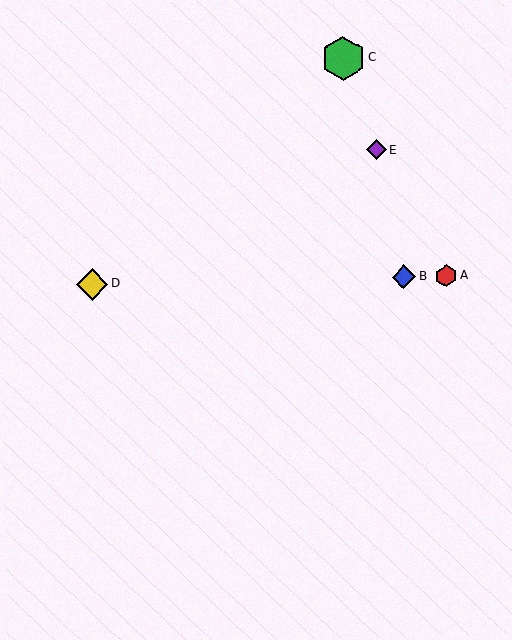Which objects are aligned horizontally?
Objects A, B, D are aligned horizontally.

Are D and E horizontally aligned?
No, D is at y≈284 and E is at y≈150.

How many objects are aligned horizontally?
3 objects (A, B, D) are aligned horizontally.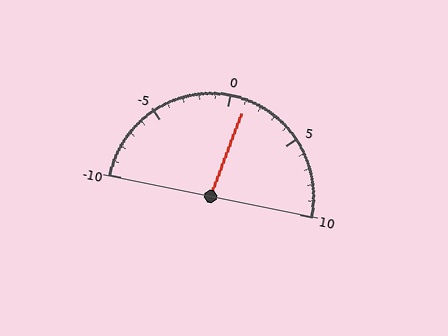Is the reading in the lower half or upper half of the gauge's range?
The reading is in the upper half of the range (-10 to 10).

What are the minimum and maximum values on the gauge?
The gauge ranges from -10 to 10.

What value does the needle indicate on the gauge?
The needle indicates approximately 1.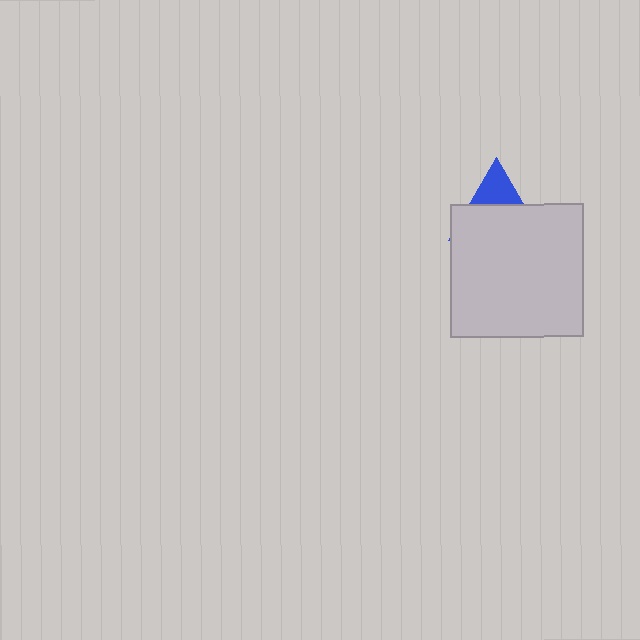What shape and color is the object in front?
The object in front is a light gray square.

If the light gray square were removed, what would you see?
You would see the complete blue triangle.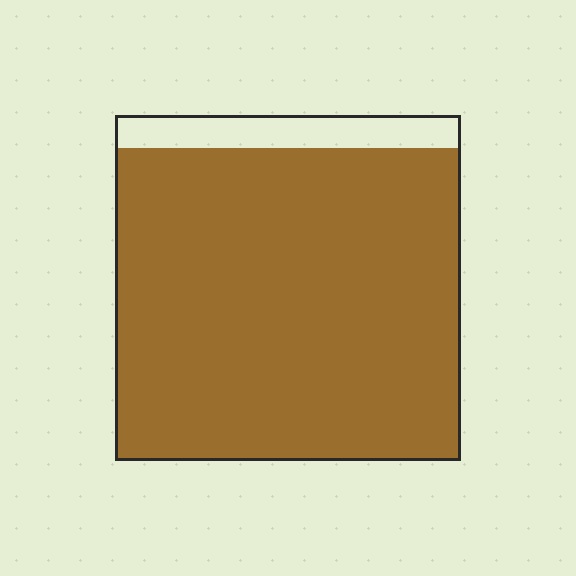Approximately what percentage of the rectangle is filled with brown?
Approximately 90%.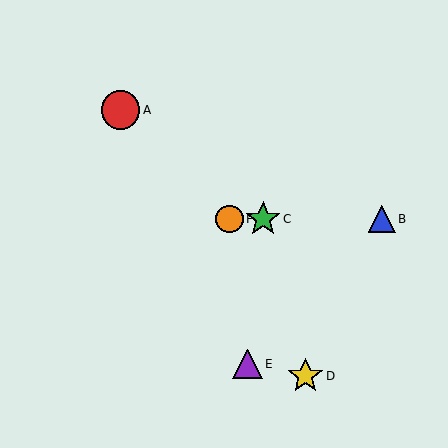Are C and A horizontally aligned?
No, C is at y≈219 and A is at y≈110.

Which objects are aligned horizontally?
Objects B, C, F are aligned horizontally.